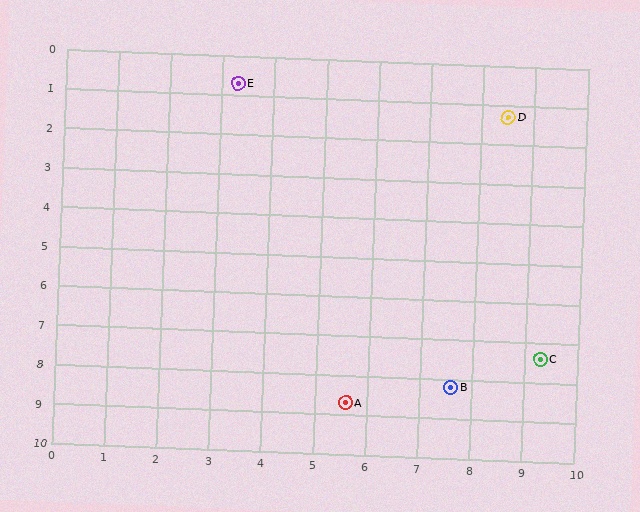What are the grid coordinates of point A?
Point A is at approximately (5.6, 8.7).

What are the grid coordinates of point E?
Point E is at approximately (3.3, 0.7).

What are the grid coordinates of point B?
Point B is at approximately (7.6, 8.2).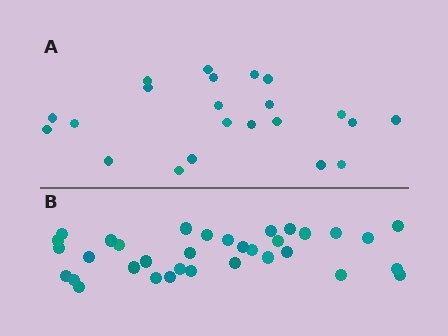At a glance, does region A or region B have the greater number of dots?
Region B (the bottom region) has more dots.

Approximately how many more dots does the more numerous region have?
Region B has roughly 12 or so more dots than region A.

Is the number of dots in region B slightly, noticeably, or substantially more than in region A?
Region B has substantially more. The ratio is roughly 1.5 to 1.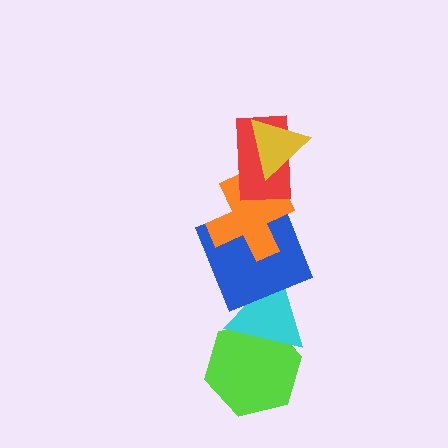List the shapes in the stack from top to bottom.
From top to bottom: the yellow triangle, the red rectangle, the orange cross, the blue square, the cyan triangle, the lime hexagon.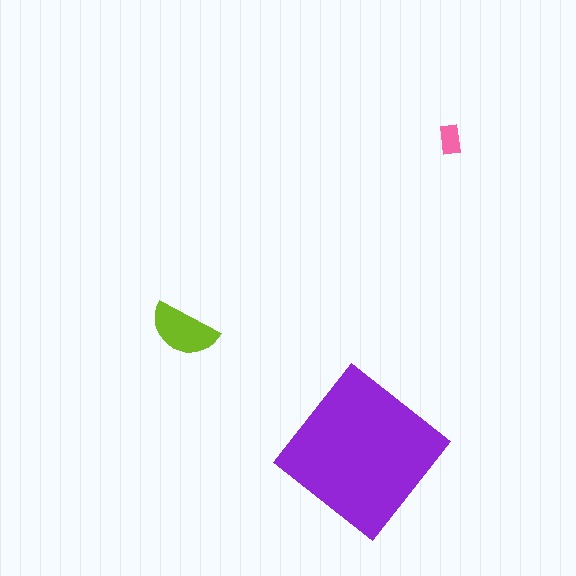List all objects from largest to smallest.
The purple diamond, the lime semicircle, the pink rectangle.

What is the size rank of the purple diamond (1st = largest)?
1st.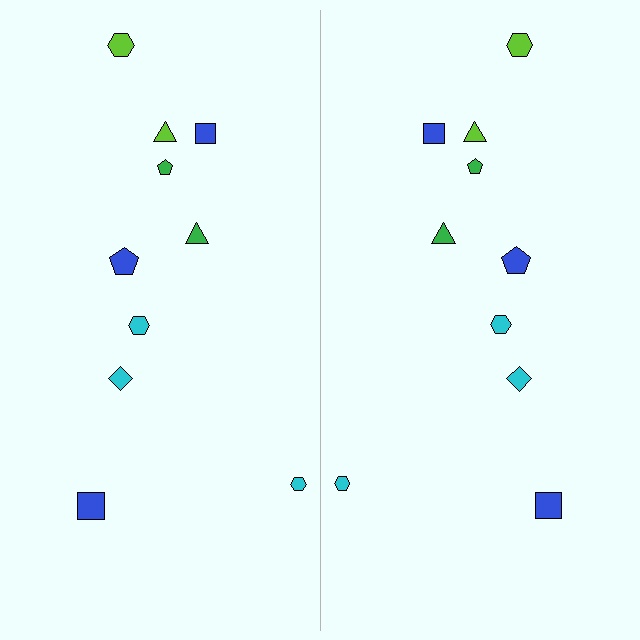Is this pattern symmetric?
Yes, this pattern has bilateral (reflection) symmetry.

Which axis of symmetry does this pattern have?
The pattern has a vertical axis of symmetry running through the center of the image.